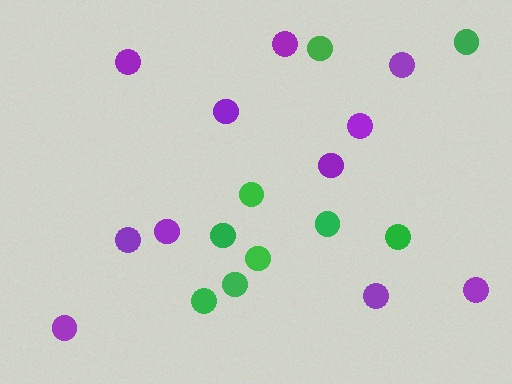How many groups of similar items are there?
There are 2 groups: one group of purple circles (11) and one group of green circles (9).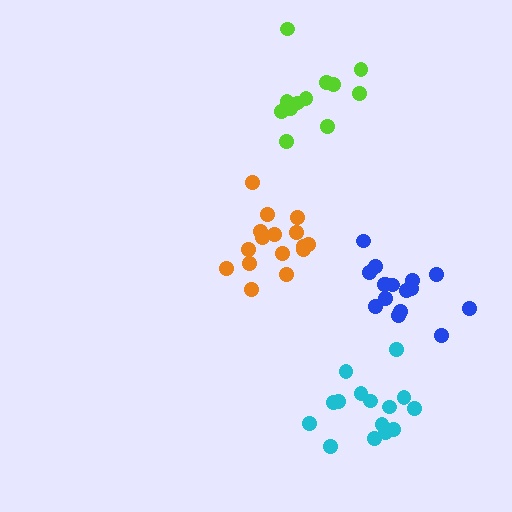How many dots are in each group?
Group 1: 13 dots, Group 2: 16 dots, Group 3: 15 dots, Group 4: 16 dots (60 total).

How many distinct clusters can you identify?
There are 4 distinct clusters.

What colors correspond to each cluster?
The clusters are colored: lime, blue, cyan, orange.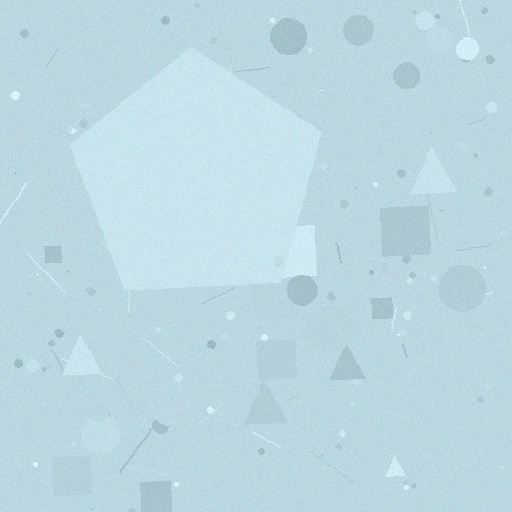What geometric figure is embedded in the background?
A pentagon is embedded in the background.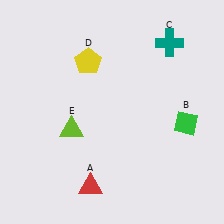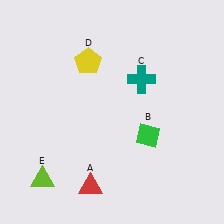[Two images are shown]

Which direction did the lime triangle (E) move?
The lime triangle (E) moved down.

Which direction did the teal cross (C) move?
The teal cross (C) moved down.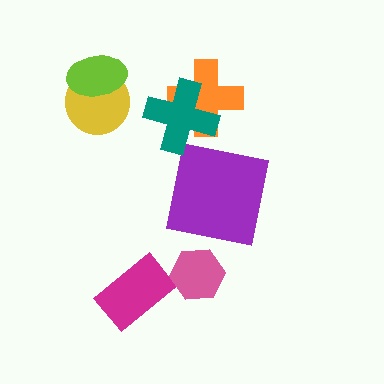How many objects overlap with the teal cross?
1 object overlaps with the teal cross.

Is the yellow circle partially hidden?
Yes, it is partially covered by another shape.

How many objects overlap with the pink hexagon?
0 objects overlap with the pink hexagon.